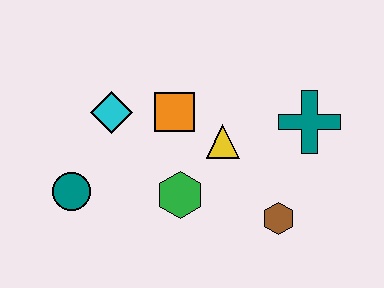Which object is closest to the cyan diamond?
The orange square is closest to the cyan diamond.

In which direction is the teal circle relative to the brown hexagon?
The teal circle is to the left of the brown hexagon.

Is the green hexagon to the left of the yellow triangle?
Yes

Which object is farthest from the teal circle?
The teal cross is farthest from the teal circle.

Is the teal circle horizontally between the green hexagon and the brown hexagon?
No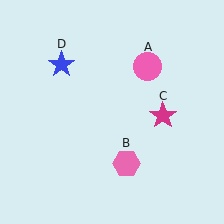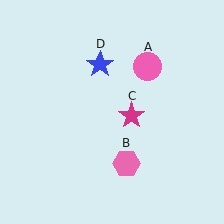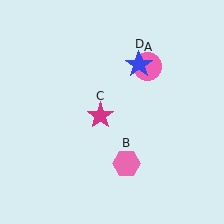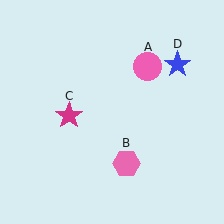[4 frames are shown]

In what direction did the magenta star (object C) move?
The magenta star (object C) moved left.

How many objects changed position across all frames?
2 objects changed position: magenta star (object C), blue star (object D).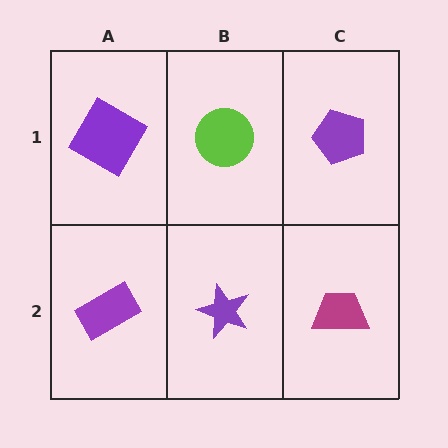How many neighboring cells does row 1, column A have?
2.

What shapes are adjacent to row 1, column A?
A purple rectangle (row 2, column A), a lime circle (row 1, column B).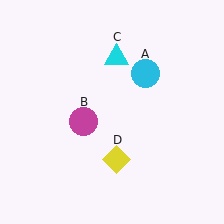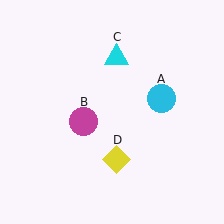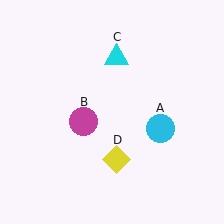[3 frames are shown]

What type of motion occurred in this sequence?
The cyan circle (object A) rotated clockwise around the center of the scene.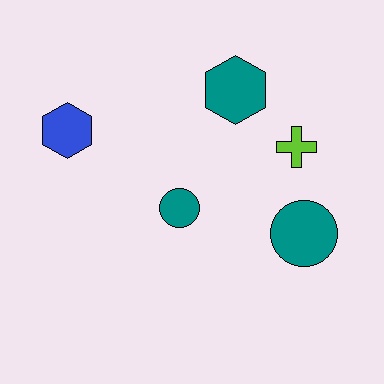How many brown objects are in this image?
There are no brown objects.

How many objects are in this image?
There are 5 objects.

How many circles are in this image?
There are 2 circles.